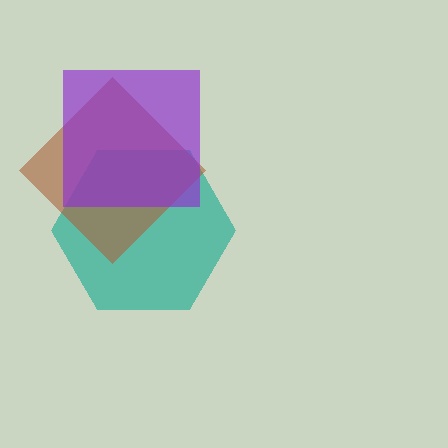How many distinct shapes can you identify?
There are 3 distinct shapes: a teal hexagon, a brown diamond, a purple square.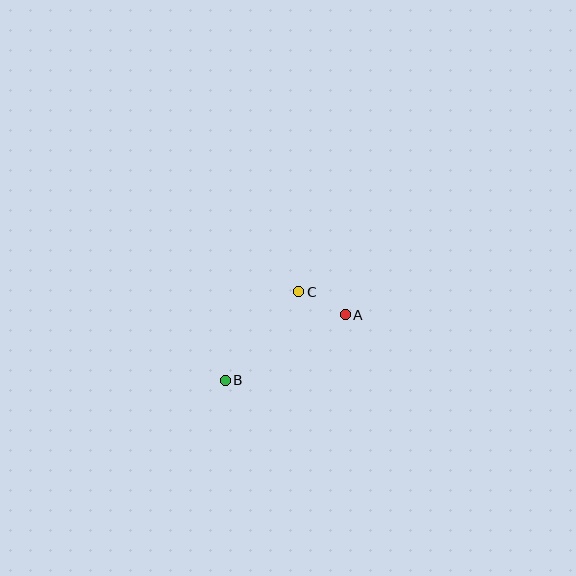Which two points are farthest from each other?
Points A and B are farthest from each other.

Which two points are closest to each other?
Points A and C are closest to each other.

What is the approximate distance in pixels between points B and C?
The distance between B and C is approximately 115 pixels.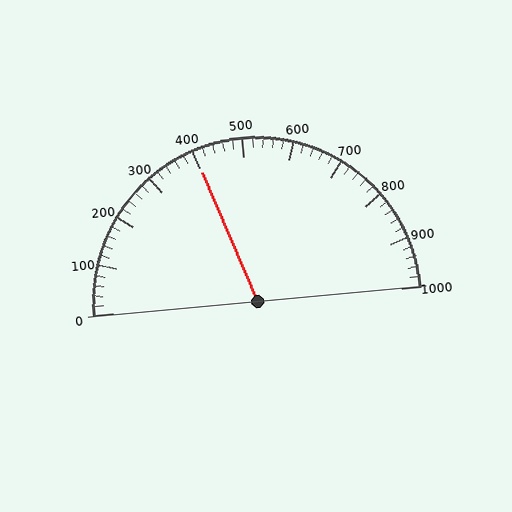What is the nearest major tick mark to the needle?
The nearest major tick mark is 400.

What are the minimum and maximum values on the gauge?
The gauge ranges from 0 to 1000.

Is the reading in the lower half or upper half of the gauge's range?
The reading is in the lower half of the range (0 to 1000).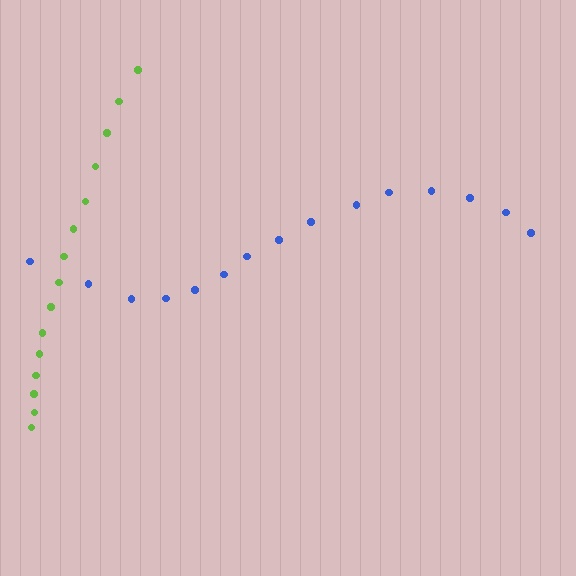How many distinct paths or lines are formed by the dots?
There are 2 distinct paths.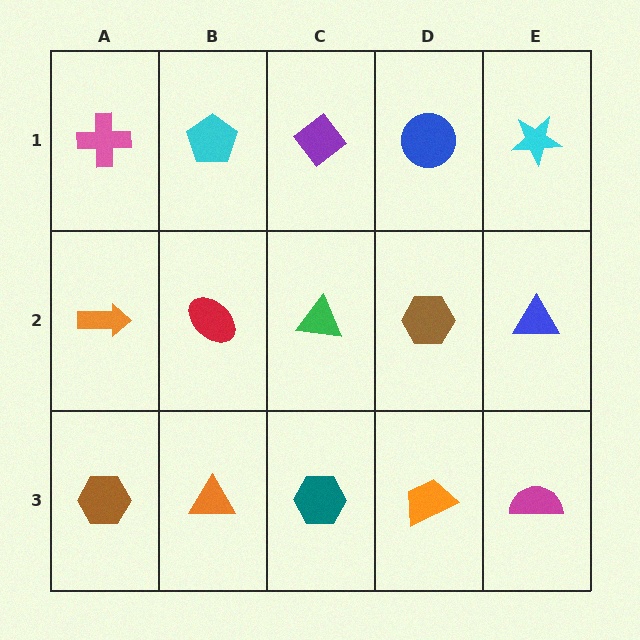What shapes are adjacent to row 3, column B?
A red ellipse (row 2, column B), a brown hexagon (row 3, column A), a teal hexagon (row 3, column C).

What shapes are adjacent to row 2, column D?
A blue circle (row 1, column D), an orange trapezoid (row 3, column D), a green triangle (row 2, column C), a blue triangle (row 2, column E).